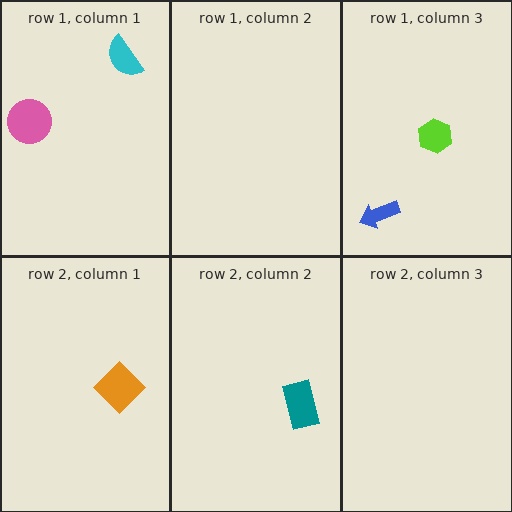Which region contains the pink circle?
The row 1, column 1 region.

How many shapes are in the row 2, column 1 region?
1.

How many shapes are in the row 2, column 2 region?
1.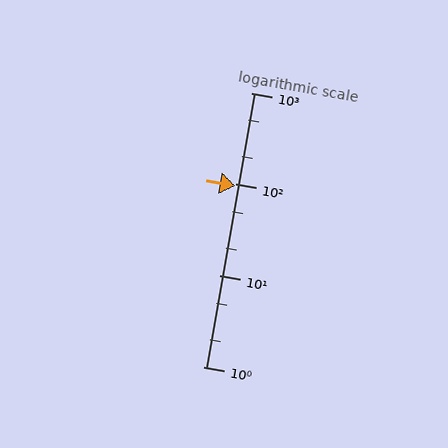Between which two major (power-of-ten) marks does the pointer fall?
The pointer is between 10 and 100.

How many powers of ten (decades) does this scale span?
The scale spans 3 decades, from 1 to 1000.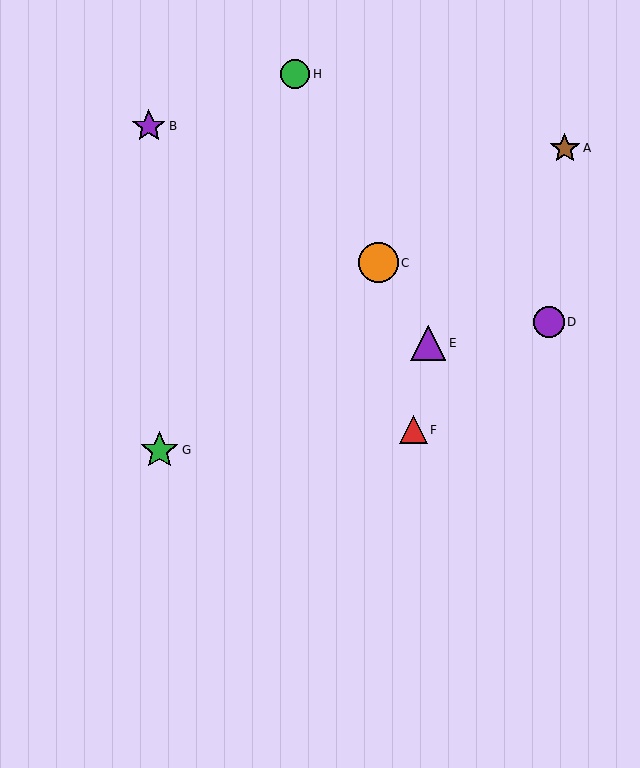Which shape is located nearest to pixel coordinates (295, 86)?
The green circle (labeled H) at (295, 74) is nearest to that location.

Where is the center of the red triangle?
The center of the red triangle is at (413, 430).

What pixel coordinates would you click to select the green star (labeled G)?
Click at (159, 450) to select the green star G.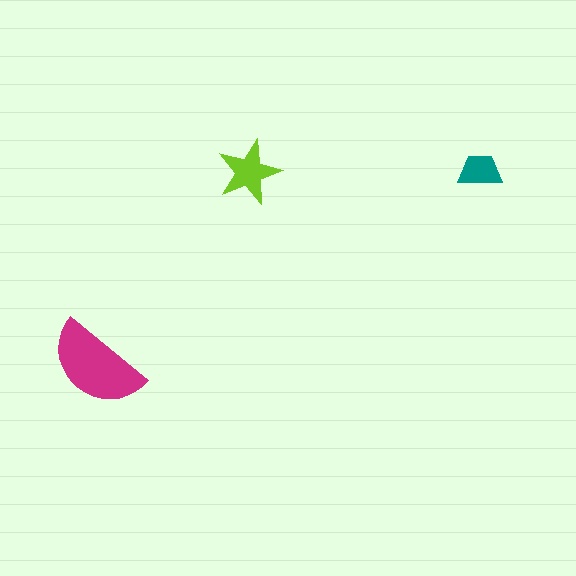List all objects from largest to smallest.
The magenta semicircle, the lime star, the teal trapezoid.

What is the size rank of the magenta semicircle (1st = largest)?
1st.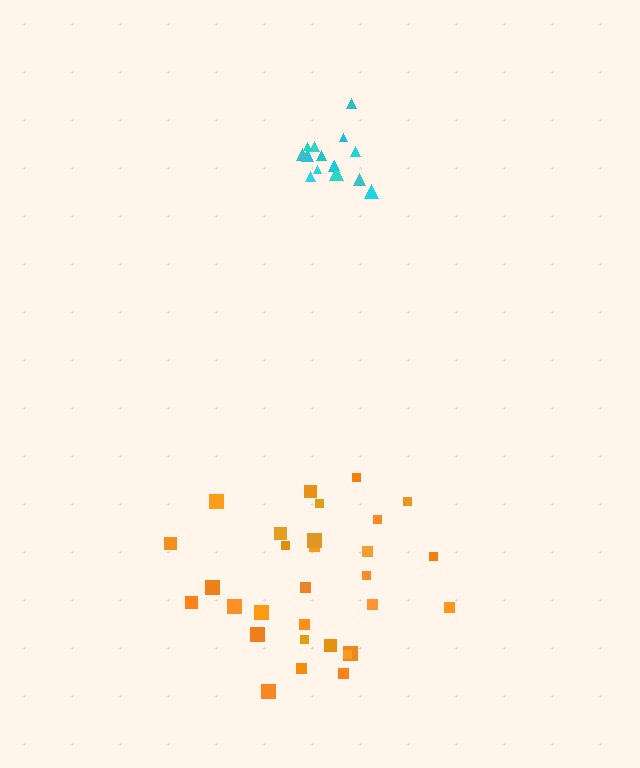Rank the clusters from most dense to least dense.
cyan, orange.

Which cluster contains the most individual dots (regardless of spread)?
Orange (30).